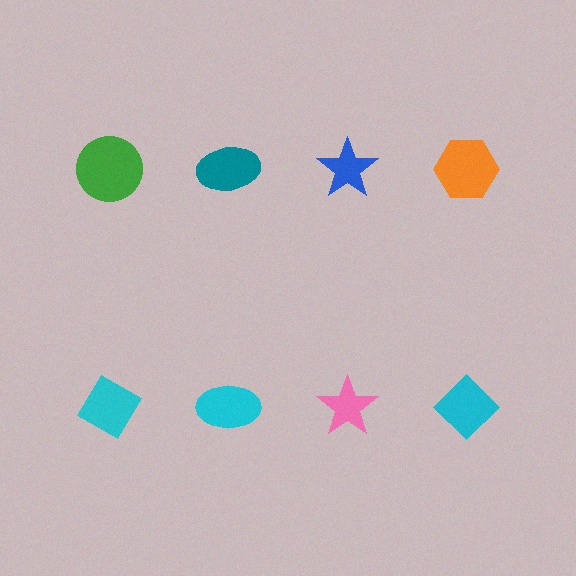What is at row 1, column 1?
A green circle.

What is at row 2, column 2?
A cyan ellipse.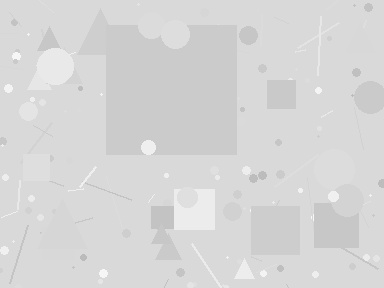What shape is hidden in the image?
A square is hidden in the image.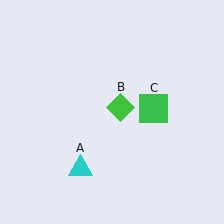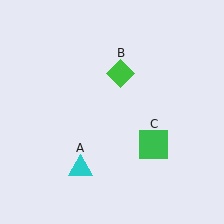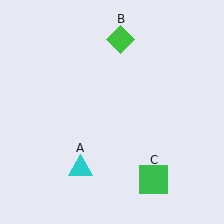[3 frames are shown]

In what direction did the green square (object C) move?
The green square (object C) moved down.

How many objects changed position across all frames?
2 objects changed position: green diamond (object B), green square (object C).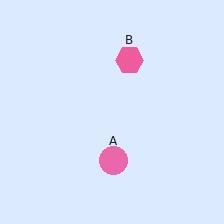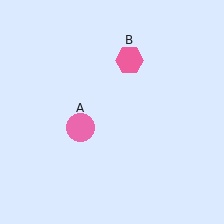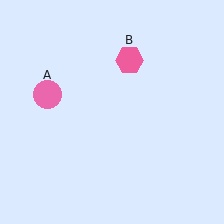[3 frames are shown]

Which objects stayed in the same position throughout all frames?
Pink hexagon (object B) remained stationary.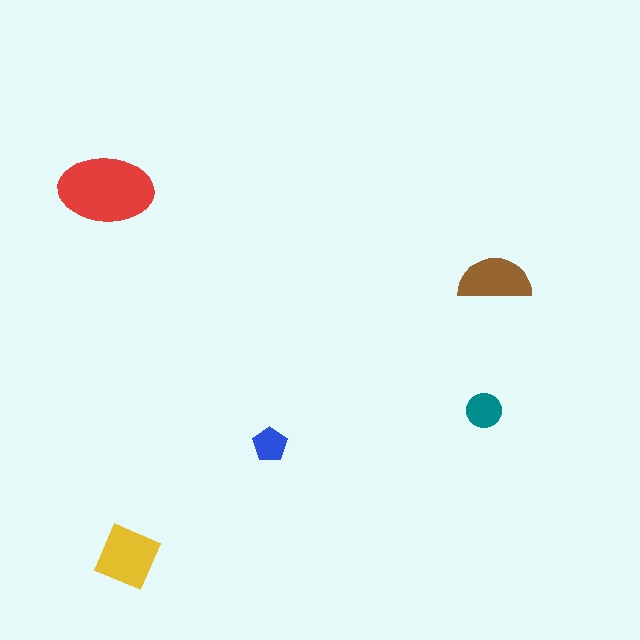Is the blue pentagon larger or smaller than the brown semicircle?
Smaller.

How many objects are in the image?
There are 5 objects in the image.